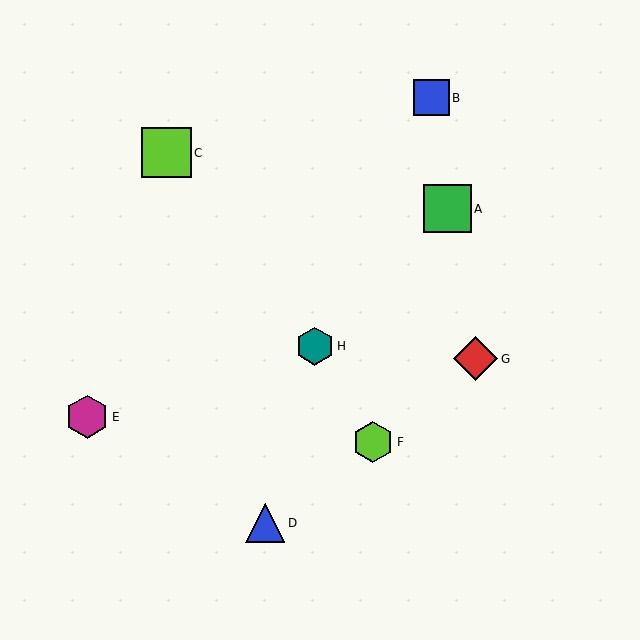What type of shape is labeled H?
Shape H is a teal hexagon.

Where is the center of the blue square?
The center of the blue square is at (432, 98).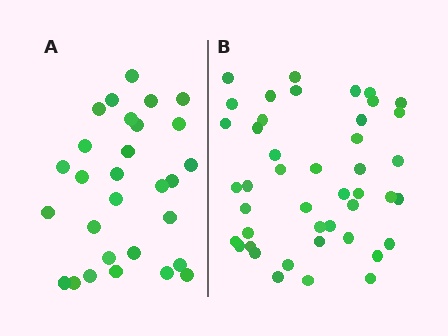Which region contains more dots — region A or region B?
Region B (the right region) has more dots.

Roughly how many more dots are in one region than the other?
Region B has approximately 15 more dots than region A.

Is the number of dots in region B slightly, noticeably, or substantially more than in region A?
Region B has substantially more. The ratio is roughly 1.5 to 1.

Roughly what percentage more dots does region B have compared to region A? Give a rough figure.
About 50% more.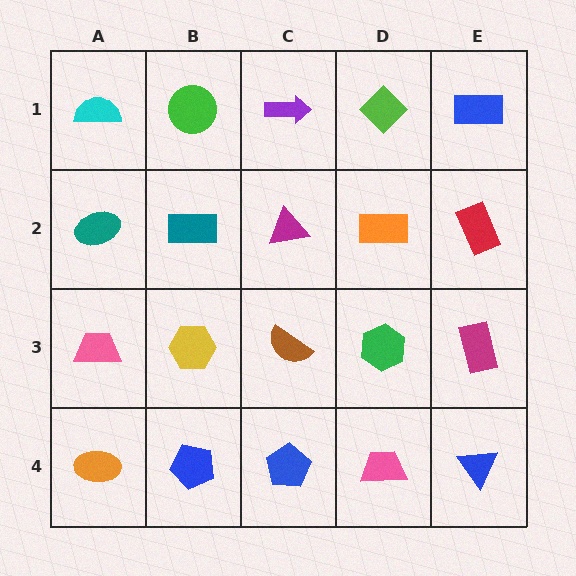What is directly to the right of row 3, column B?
A brown semicircle.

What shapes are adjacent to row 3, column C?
A magenta triangle (row 2, column C), a blue pentagon (row 4, column C), a yellow hexagon (row 3, column B), a green hexagon (row 3, column D).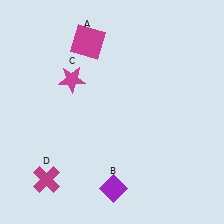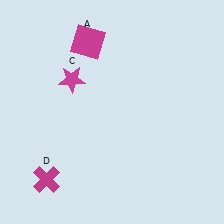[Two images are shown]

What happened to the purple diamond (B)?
The purple diamond (B) was removed in Image 2. It was in the bottom-right area of Image 1.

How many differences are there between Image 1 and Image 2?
There is 1 difference between the two images.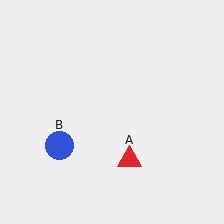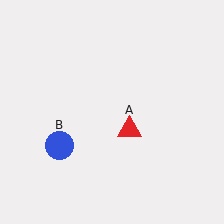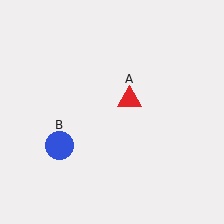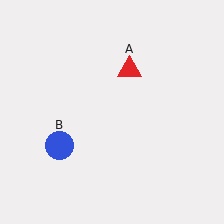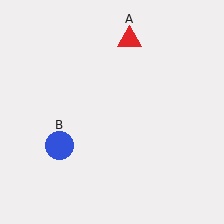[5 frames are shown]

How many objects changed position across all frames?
1 object changed position: red triangle (object A).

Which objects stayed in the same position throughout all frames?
Blue circle (object B) remained stationary.